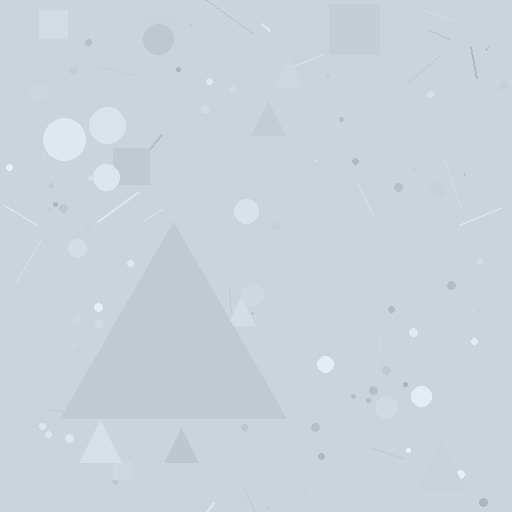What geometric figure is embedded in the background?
A triangle is embedded in the background.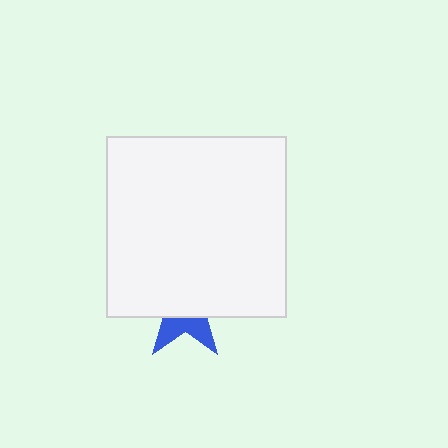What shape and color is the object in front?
The object in front is a white square.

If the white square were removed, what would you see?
You would see the complete blue star.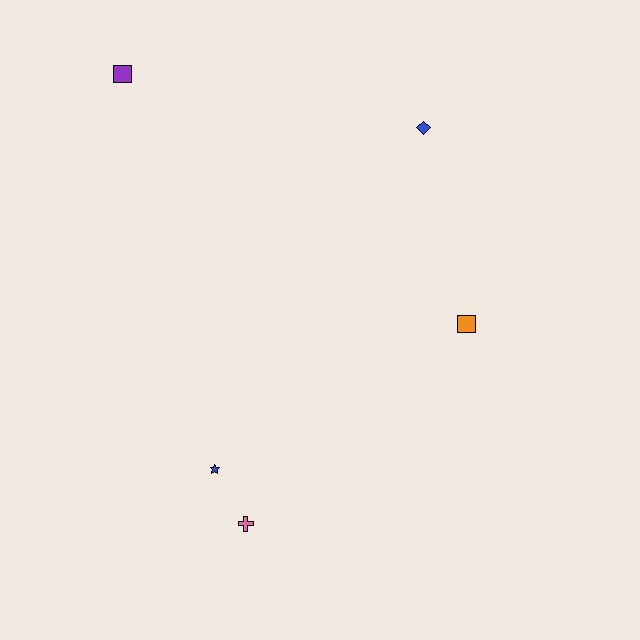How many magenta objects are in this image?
There are no magenta objects.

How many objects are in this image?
There are 5 objects.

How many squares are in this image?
There are 2 squares.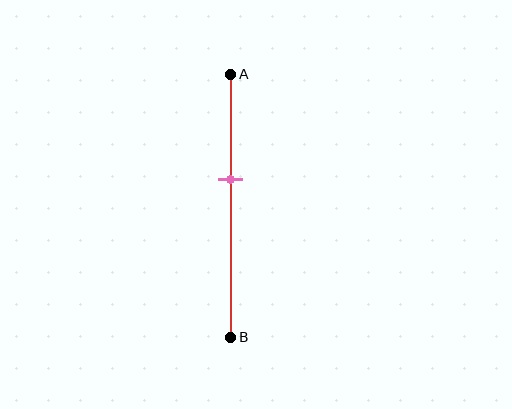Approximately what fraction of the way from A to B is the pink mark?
The pink mark is approximately 40% of the way from A to B.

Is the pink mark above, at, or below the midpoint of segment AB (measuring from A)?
The pink mark is above the midpoint of segment AB.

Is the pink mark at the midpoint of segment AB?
No, the mark is at about 40% from A, not at the 50% midpoint.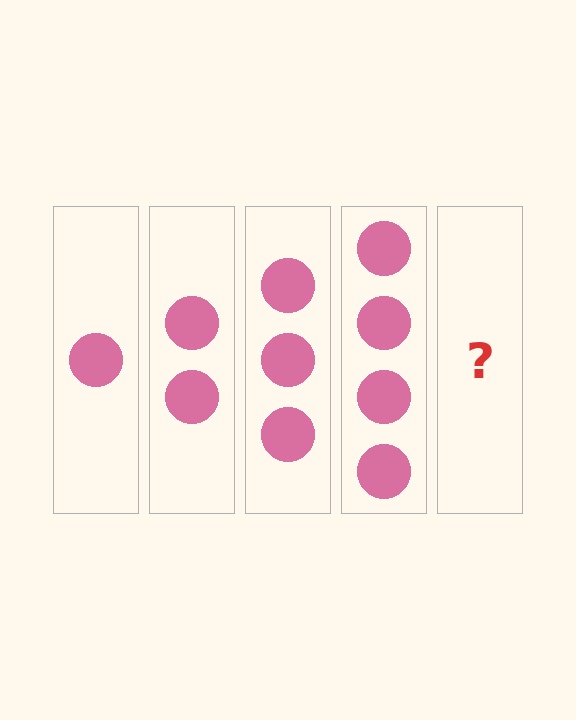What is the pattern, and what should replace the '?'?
The pattern is that each step adds one more circle. The '?' should be 5 circles.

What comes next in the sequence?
The next element should be 5 circles.